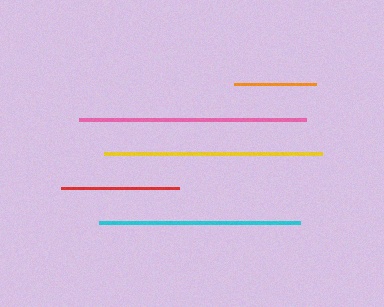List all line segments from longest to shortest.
From longest to shortest: pink, yellow, cyan, red, orange.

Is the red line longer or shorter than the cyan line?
The cyan line is longer than the red line.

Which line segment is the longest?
The pink line is the longest at approximately 226 pixels.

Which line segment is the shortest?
The orange line is the shortest at approximately 83 pixels.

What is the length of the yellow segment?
The yellow segment is approximately 218 pixels long.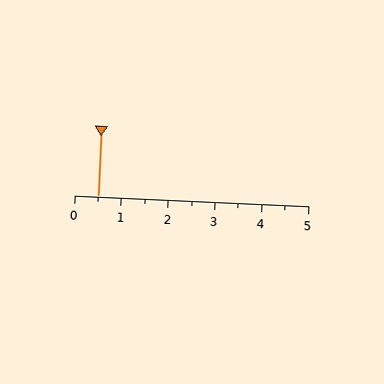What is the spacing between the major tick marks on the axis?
The major ticks are spaced 1 apart.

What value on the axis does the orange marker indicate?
The marker indicates approximately 0.5.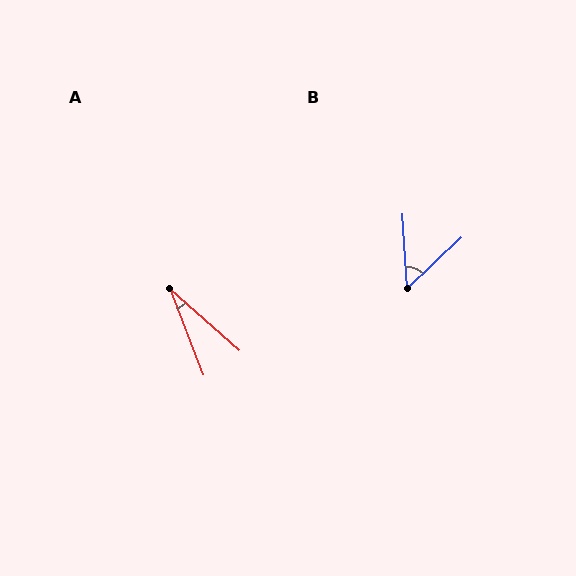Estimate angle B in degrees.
Approximately 50 degrees.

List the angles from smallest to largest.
A (27°), B (50°).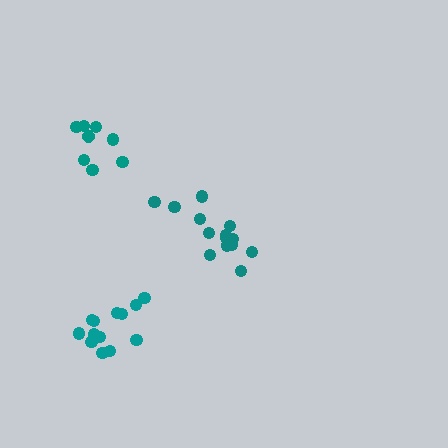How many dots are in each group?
Group 1: 14 dots, Group 2: 13 dots, Group 3: 8 dots (35 total).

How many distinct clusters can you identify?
There are 3 distinct clusters.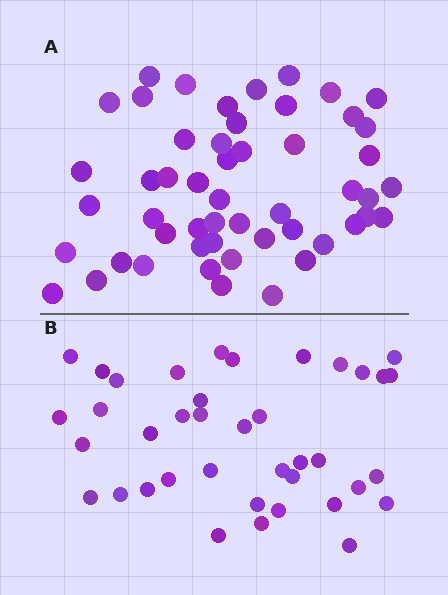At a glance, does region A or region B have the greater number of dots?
Region A (the top region) has more dots.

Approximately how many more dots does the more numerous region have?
Region A has approximately 15 more dots than region B.